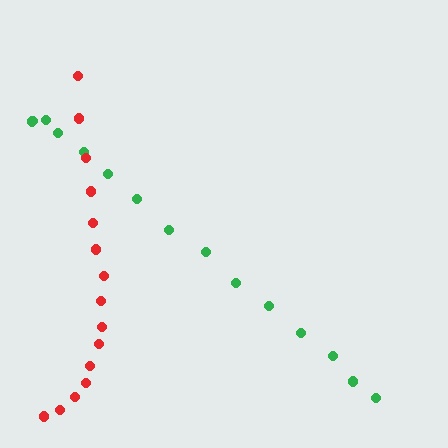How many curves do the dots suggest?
There are 2 distinct paths.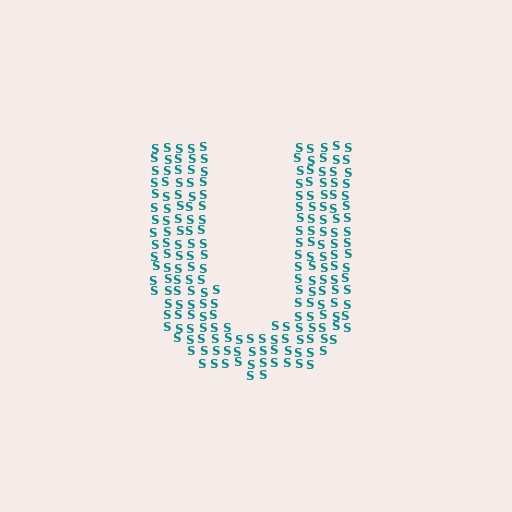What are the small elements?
The small elements are letter S's.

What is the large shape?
The large shape is the letter U.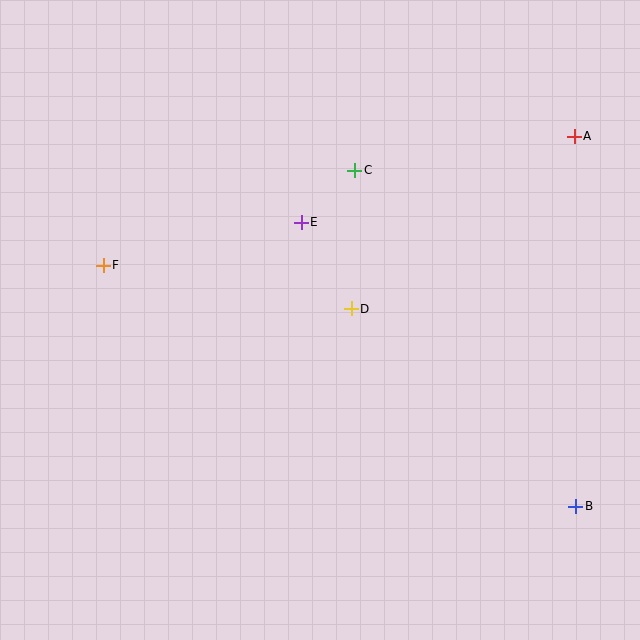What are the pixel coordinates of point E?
Point E is at (301, 222).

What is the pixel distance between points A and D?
The distance between A and D is 282 pixels.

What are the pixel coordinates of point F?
Point F is at (103, 265).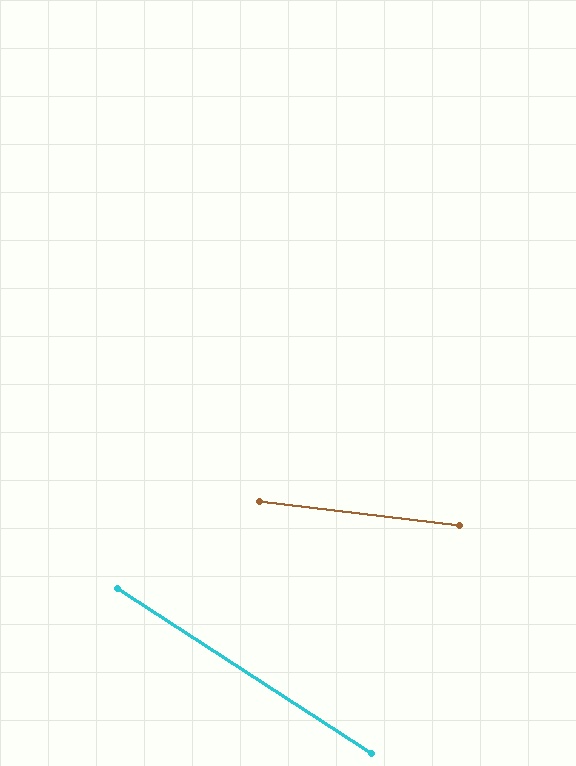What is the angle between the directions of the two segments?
Approximately 26 degrees.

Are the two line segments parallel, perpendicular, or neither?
Neither parallel nor perpendicular — they differ by about 26°.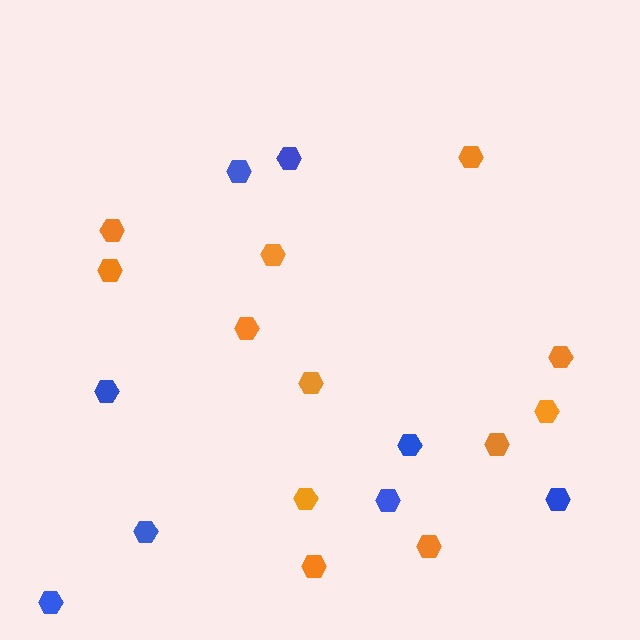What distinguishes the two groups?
There are 2 groups: one group of blue hexagons (8) and one group of orange hexagons (12).